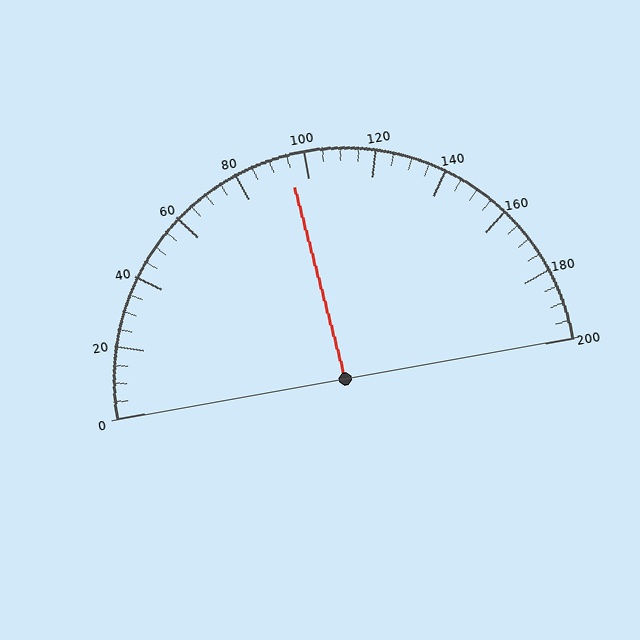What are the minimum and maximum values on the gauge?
The gauge ranges from 0 to 200.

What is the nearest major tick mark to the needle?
The nearest major tick mark is 100.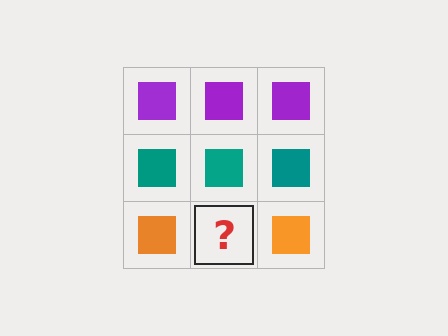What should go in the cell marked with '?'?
The missing cell should contain an orange square.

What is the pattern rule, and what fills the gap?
The rule is that each row has a consistent color. The gap should be filled with an orange square.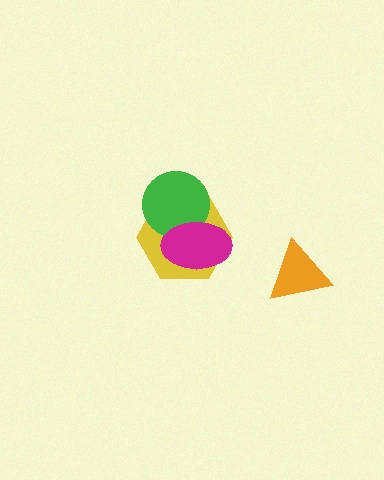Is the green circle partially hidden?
Yes, it is partially covered by another shape.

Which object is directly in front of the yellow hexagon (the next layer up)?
The green circle is directly in front of the yellow hexagon.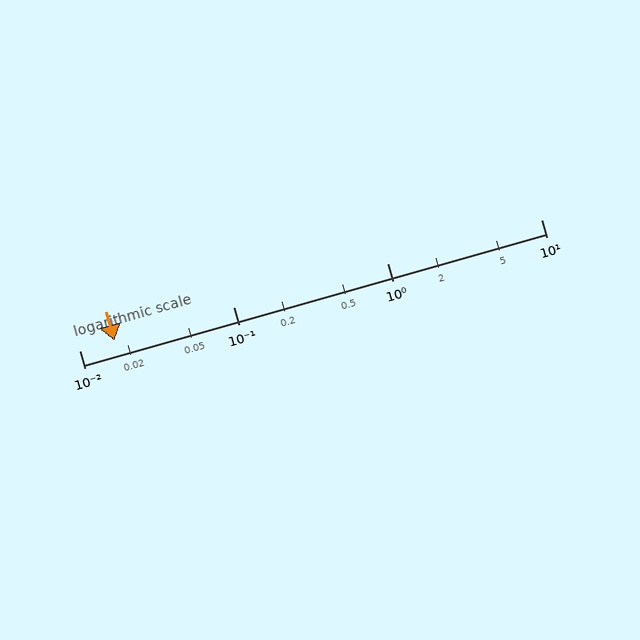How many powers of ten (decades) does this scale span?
The scale spans 3 decades, from 0.01 to 10.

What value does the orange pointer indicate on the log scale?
The pointer indicates approximately 0.017.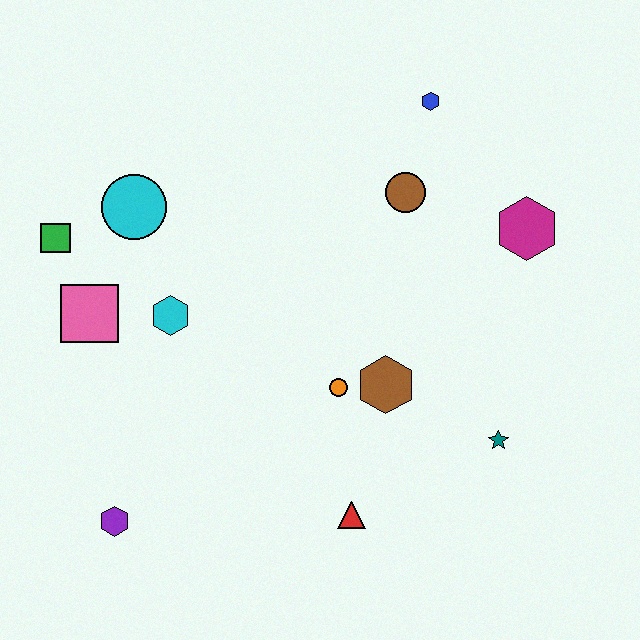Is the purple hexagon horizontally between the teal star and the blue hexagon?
No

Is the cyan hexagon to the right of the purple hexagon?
Yes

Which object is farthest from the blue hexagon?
The purple hexagon is farthest from the blue hexagon.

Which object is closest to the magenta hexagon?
The brown circle is closest to the magenta hexagon.